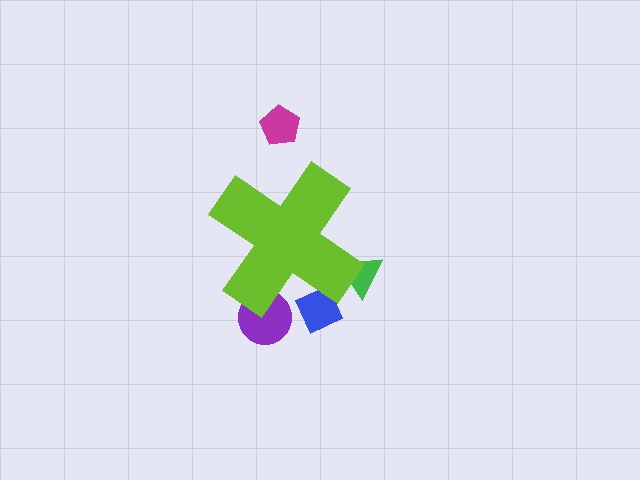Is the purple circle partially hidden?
Yes, the purple circle is partially hidden behind the lime cross.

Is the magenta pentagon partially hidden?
No, the magenta pentagon is fully visible.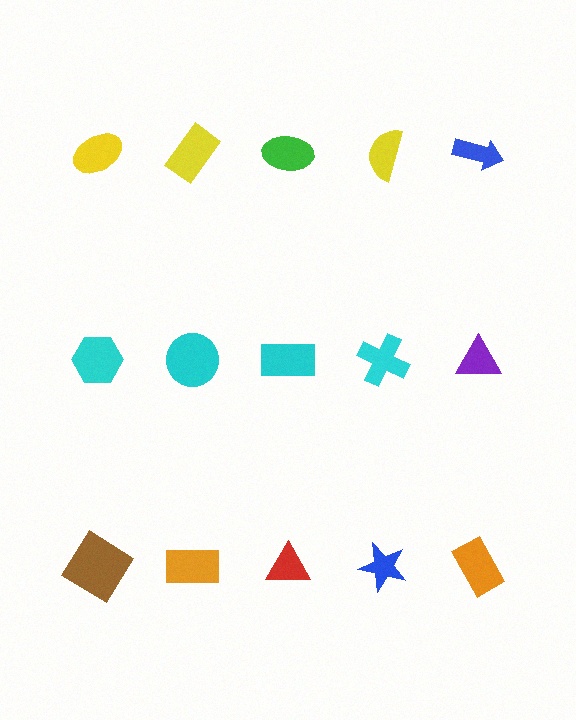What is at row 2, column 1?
A cyan hexagon.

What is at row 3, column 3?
A red triangle.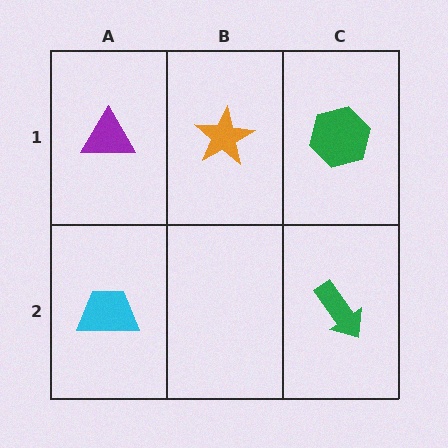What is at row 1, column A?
A purple triangle.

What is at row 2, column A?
A cyan trapezoid.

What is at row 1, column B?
An orange star.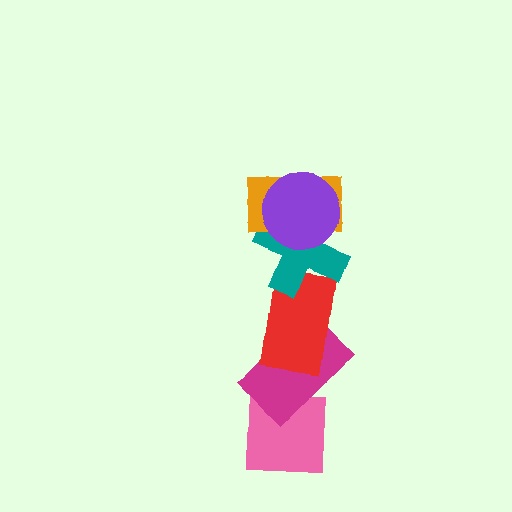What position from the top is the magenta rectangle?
The magenta rectangle is 5th from the top.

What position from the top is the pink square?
The pink square is 6th from the top.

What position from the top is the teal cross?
The teal cross is 3rd from the top.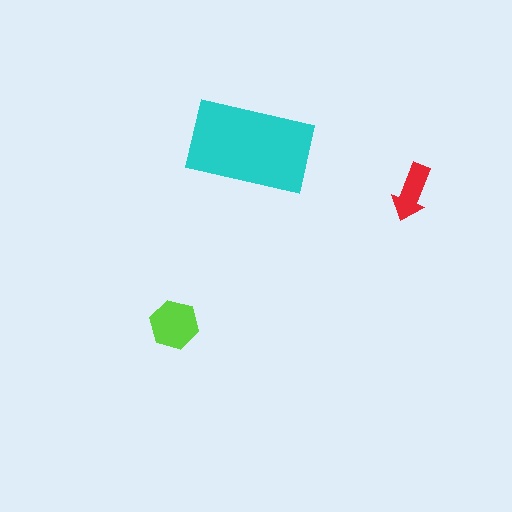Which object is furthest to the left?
The lime hexagon is leftmost.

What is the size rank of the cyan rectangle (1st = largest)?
1st.